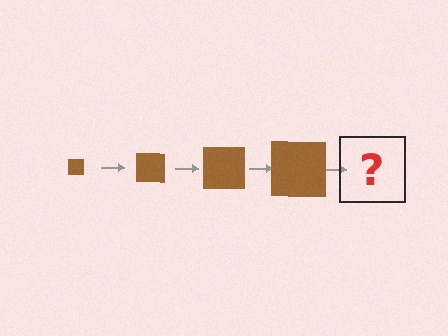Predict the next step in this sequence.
The next step is a brown square, larger than the previous one.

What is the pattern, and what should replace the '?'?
The pattern is that the square gets progressively larger each step. The '?' should be a brown square, larger than the previous one.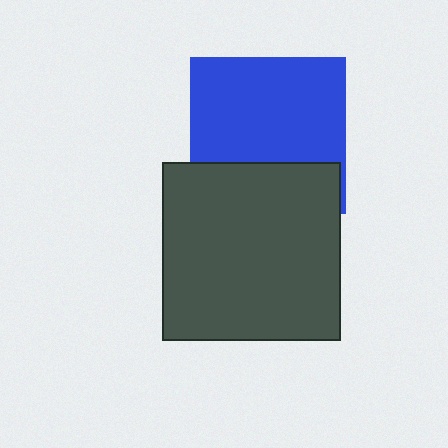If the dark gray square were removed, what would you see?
You would see the complete blue square.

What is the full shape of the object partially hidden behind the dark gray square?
The partially hidden object is a blue square.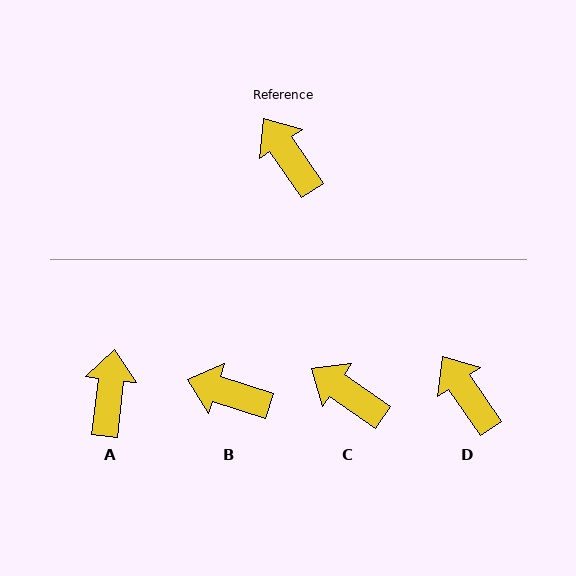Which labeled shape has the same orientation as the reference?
D.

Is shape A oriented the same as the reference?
No, it is off by about 41 degrees.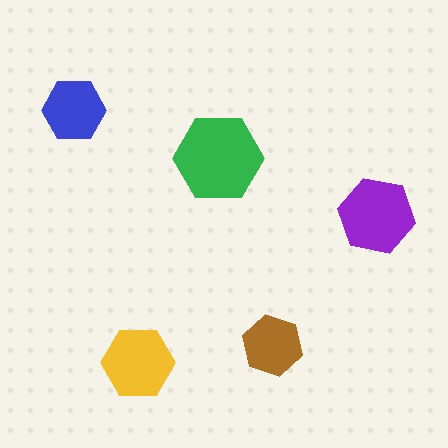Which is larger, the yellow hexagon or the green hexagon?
The green one.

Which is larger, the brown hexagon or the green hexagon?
The green one.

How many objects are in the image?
There are 5 objects in the image.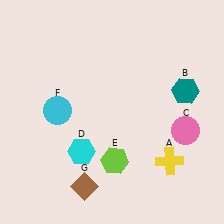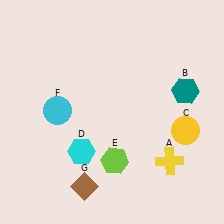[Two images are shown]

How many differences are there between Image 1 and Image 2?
There is 1 difference between the two images.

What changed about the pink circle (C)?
In Image 1, C is pink. In Image 2, it changed to yellow.